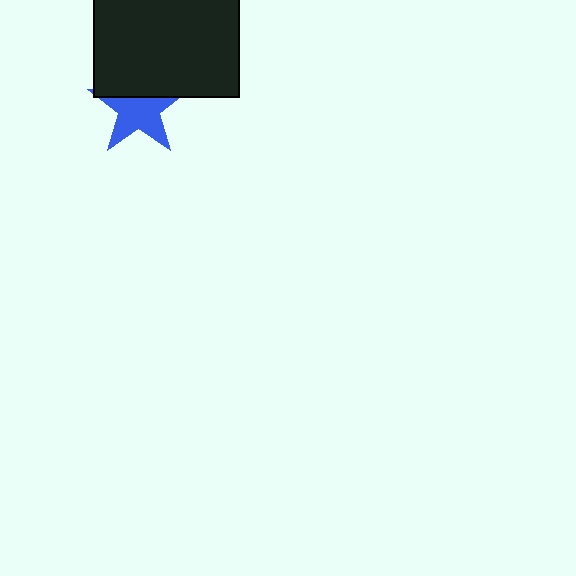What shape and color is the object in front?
The object in front is a black square.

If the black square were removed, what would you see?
You would see the complete blue star.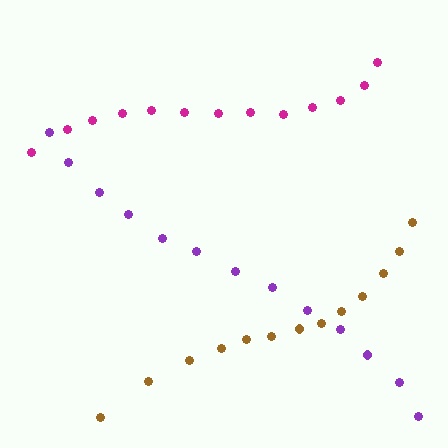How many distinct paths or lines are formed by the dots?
There are 3 distinct paths.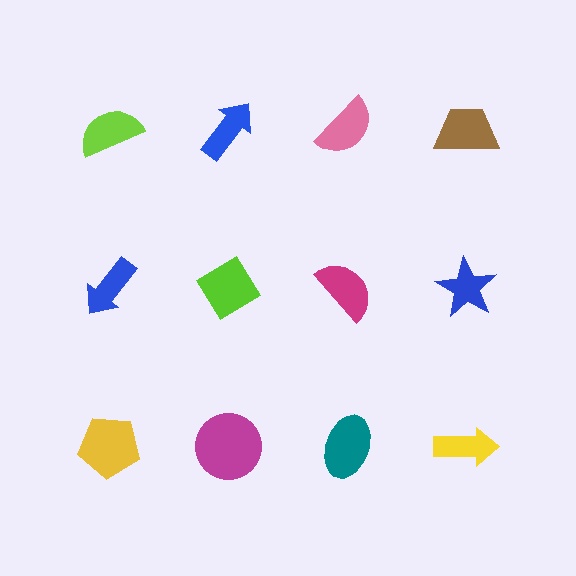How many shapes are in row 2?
4 shapes.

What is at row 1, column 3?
A pink semicircle.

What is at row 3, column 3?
A teal ellipse.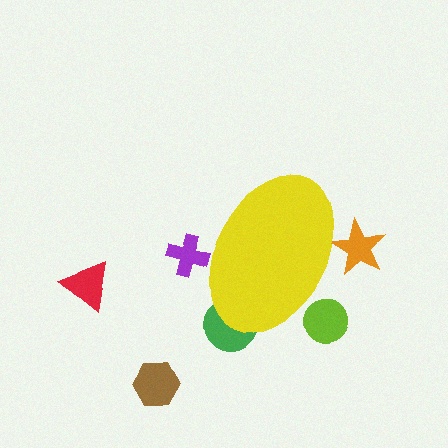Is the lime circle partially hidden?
Yes, the lime circle is partially hidden behind the yellow ellipse.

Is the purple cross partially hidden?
Yes, the purple cross is partially hidden behind the yellow ellipse.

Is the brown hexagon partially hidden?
No, the brown hexagon is fully visible.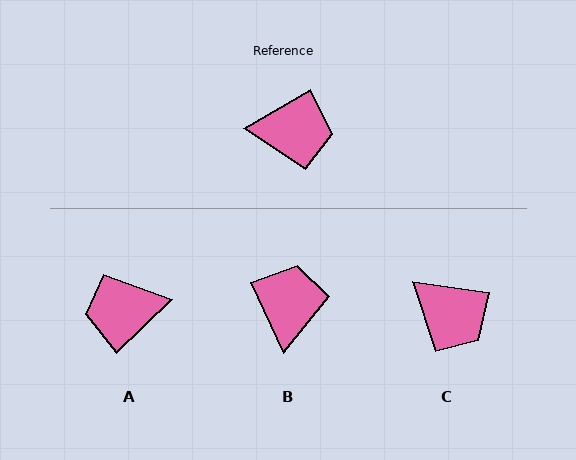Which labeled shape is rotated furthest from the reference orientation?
A, about 166 degrees away.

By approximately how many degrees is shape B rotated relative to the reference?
Approximately 85 degrees counter-clockwise.